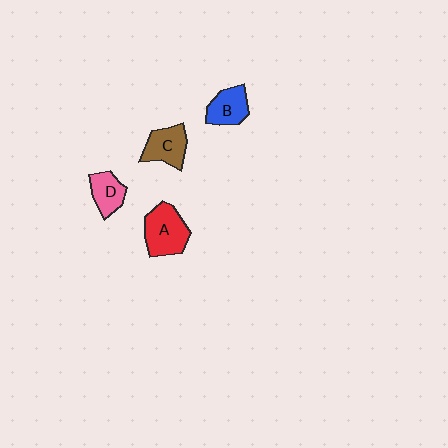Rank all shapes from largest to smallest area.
From largest to smallest: A (red), C (brown), B (blue), D (pink).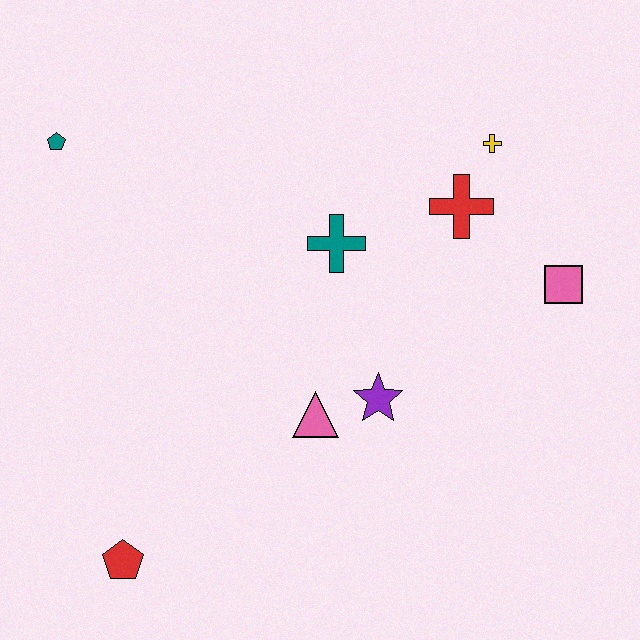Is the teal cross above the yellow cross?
No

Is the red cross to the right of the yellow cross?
No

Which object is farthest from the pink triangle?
The teal pentagon is farthest from the pink triangle.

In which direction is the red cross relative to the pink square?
The red cross is to the left of the pink square.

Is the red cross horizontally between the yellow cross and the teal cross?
Yes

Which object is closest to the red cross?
The yellow cross is closest to the red cross.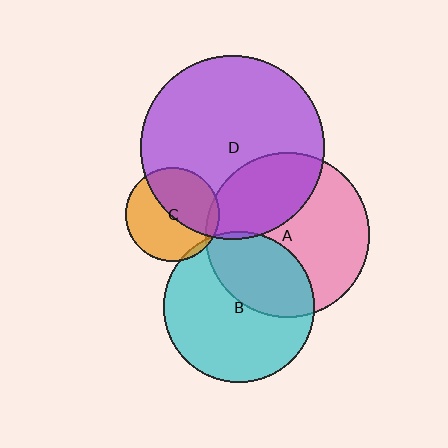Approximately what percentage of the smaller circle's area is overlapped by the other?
Approximately 5%.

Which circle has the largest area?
Circle D (purple).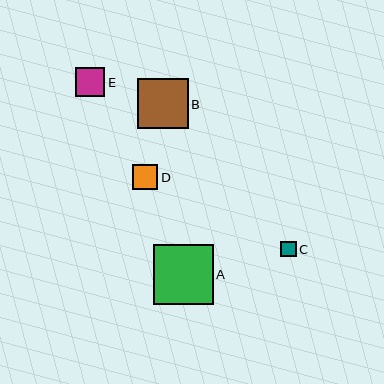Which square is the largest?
Square A is the largest with a size of approximately 60 pixels.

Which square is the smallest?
Square C is the smallest with a size of approximately 15 pixels.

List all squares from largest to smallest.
From largest to smallest: A, B, E, D, C.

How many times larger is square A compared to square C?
Square A is approximately 3.9 times the size of square C.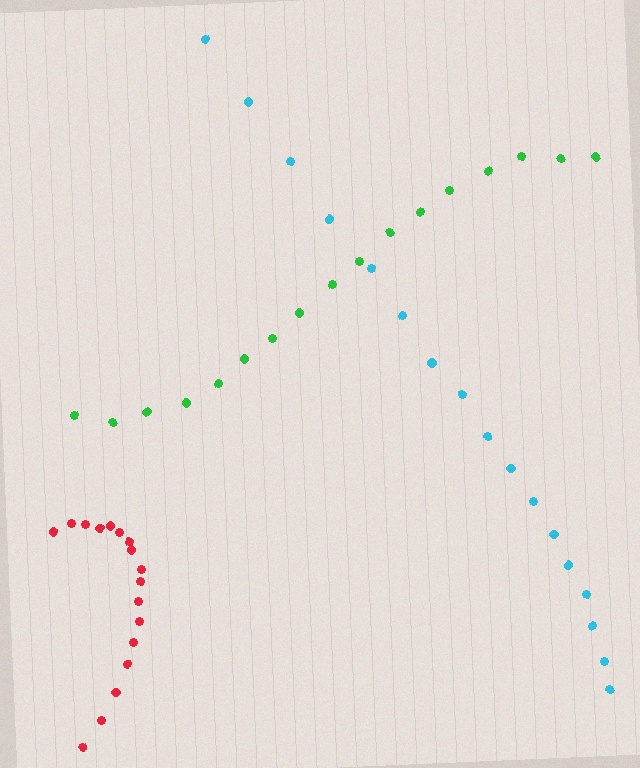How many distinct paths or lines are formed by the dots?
There are 3 distinct paths.